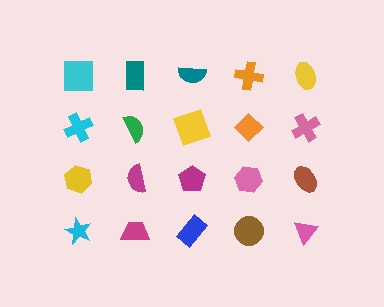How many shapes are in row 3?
5 shapes.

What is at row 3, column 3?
A magenta pentagon.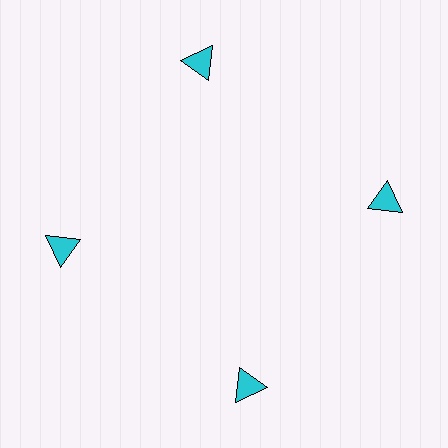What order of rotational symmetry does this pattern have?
This pattern has 4-fold rotational symmetry.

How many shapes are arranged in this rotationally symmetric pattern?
There are 4 shapes, arranged in 4 groups of 1.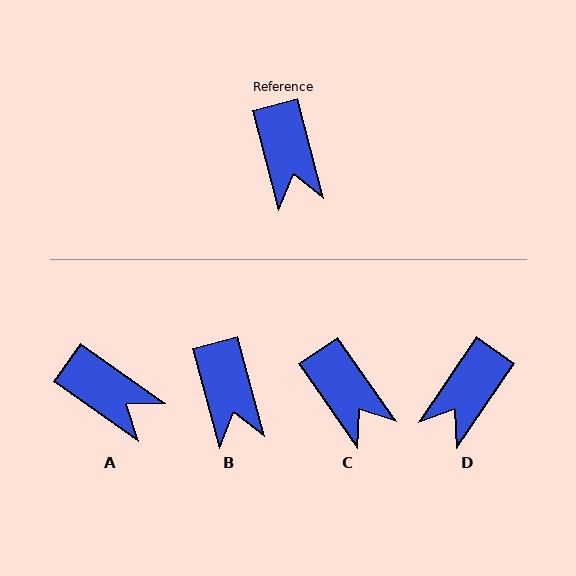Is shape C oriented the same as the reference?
No, it is off by about 20 degrees.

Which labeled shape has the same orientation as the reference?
B.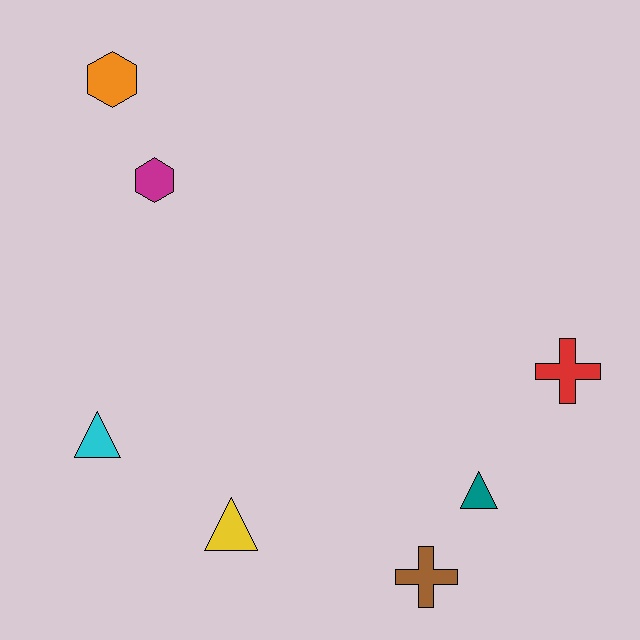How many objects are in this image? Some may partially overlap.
There are 7 objects.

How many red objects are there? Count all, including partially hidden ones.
There is 1 red object.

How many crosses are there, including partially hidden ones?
There are 2 crosses.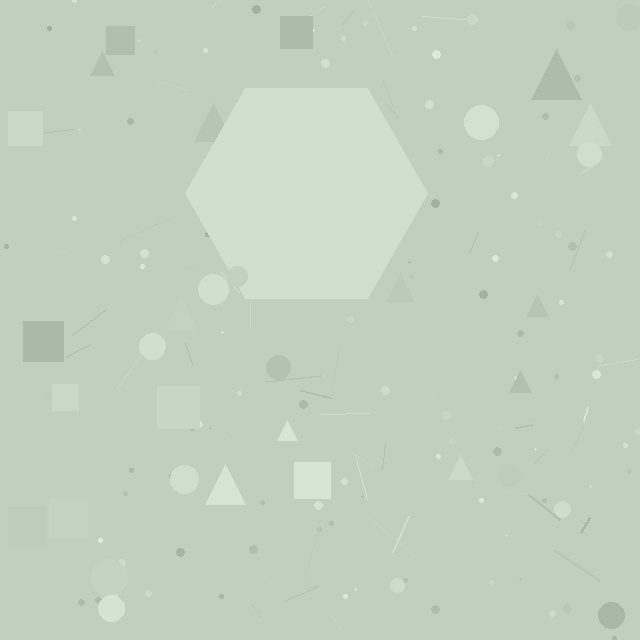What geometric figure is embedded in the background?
A hexagon is embedded in the background.